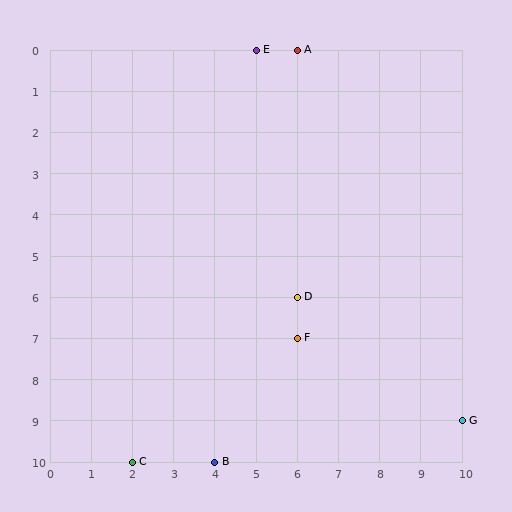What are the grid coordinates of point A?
Point A is at grid coordinates (6, 0).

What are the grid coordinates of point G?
Point G is at grid coordinates (10, 9).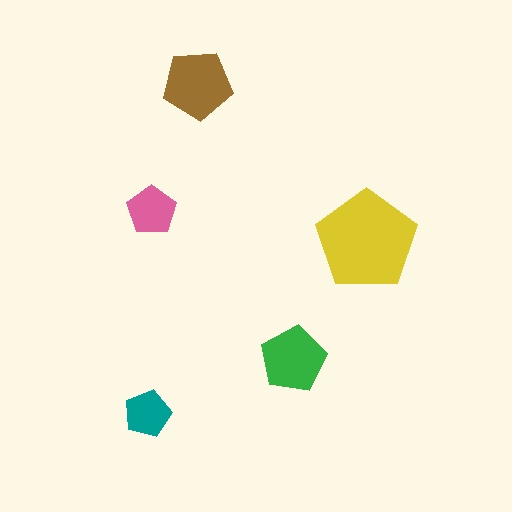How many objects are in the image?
There are 5 objects in the image.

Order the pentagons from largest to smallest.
the yellow one, the brown one, the green one, the pink one, the teal one.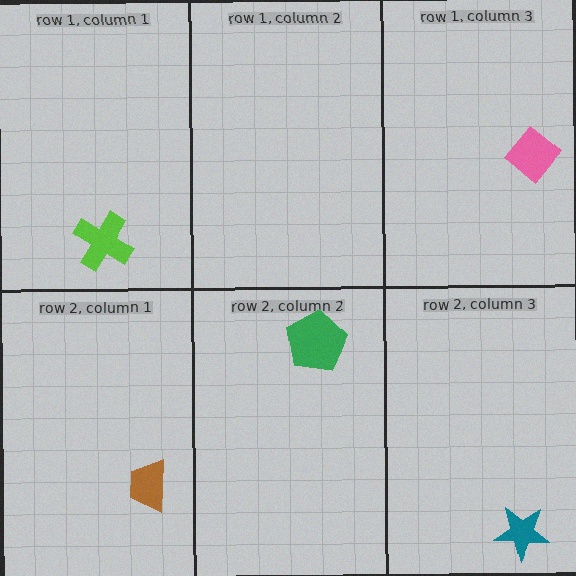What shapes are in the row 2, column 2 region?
The green pentagon.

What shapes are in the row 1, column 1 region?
The lime cross.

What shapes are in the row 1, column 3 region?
The pink diamond.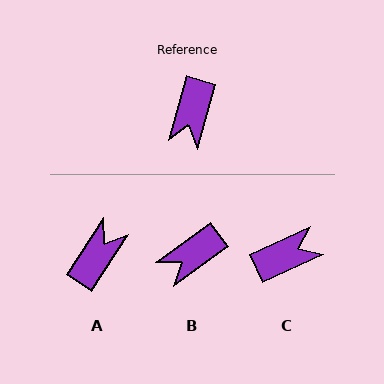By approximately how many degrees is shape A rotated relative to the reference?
Approximately 163 degrees counter-clockwise.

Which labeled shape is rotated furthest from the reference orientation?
A, about 163 degrees away.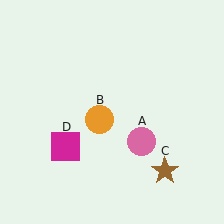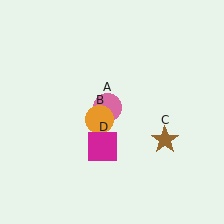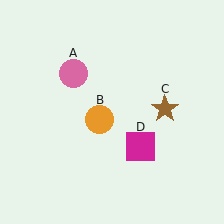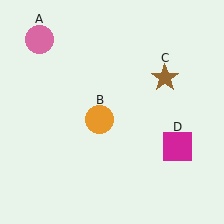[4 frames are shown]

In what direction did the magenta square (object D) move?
The magenta square (object D) moved right.